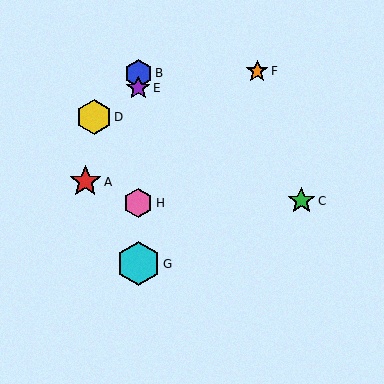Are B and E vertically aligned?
Yes, both are at x≈138.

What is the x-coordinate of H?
Object H is at x≈138.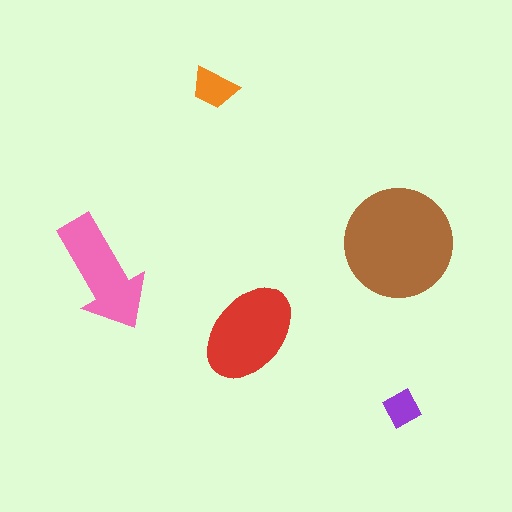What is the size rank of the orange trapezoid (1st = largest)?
4th.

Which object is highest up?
The orange trapezoid is topmost.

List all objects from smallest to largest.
The purple diamond, the orange trapezoid, the pink arrow, the red ellipse, the brown circle.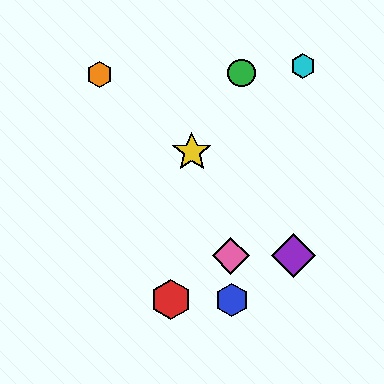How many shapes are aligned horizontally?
2 shapes (the purple diamond, the pink diamond) are aligned horizontally.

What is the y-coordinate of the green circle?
The green circle is at y≈73.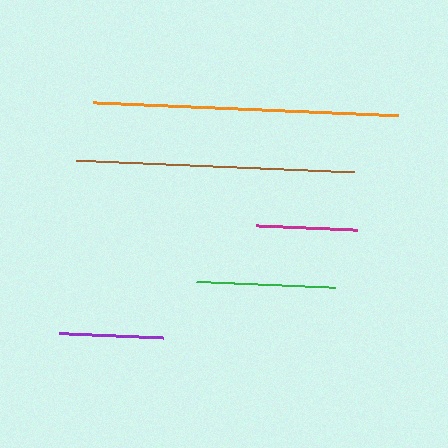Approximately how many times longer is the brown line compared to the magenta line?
The brown line is approximately 2.8 times the length of the magenta line.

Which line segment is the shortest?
The magenta line is the shortest at approximately 101 pixels.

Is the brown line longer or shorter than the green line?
The brown line is longer than the green line.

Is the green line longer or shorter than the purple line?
The green line is longer than the purple line.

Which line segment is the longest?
The orange line is the longest at approximately 305 pixels.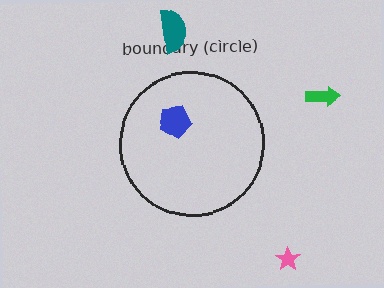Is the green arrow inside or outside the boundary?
Outside.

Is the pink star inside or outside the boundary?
Outside.